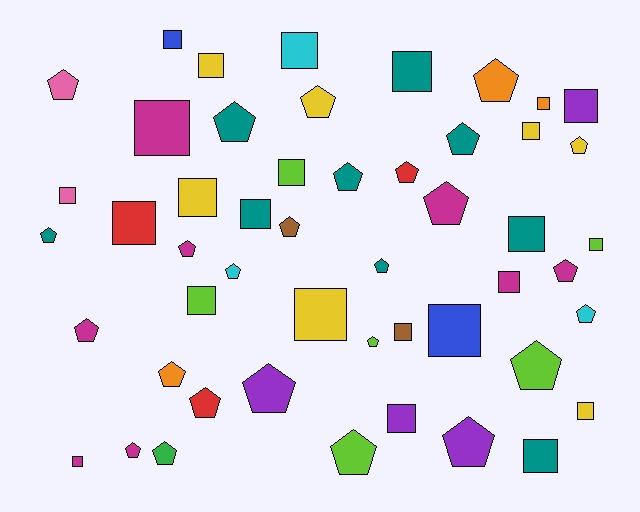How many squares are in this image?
There are 24 squares.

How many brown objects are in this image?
There are 2 brown objects.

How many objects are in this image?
There are 50 objects.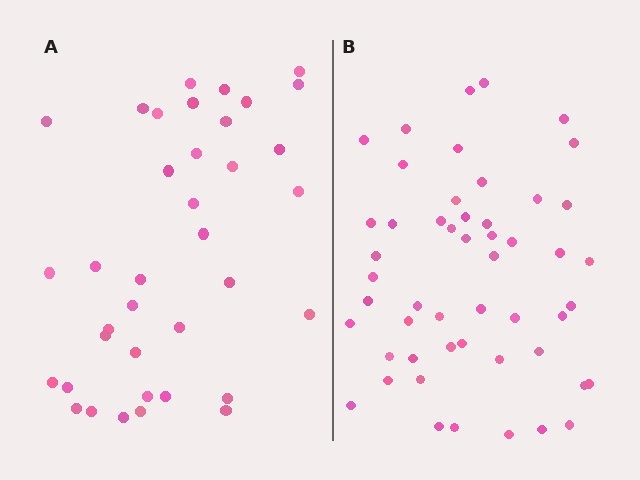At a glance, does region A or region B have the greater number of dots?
Region B (the right region) has more dots.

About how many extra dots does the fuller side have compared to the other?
Region B has approximately 15 more dots than region A.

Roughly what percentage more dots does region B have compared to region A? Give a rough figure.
About 40% more.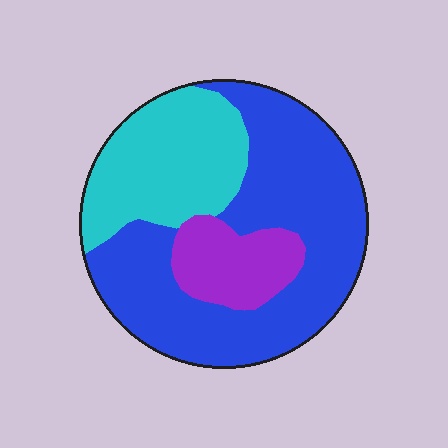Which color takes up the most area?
Blue, at roughly 60%.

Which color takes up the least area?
Purple, at roughly 15%.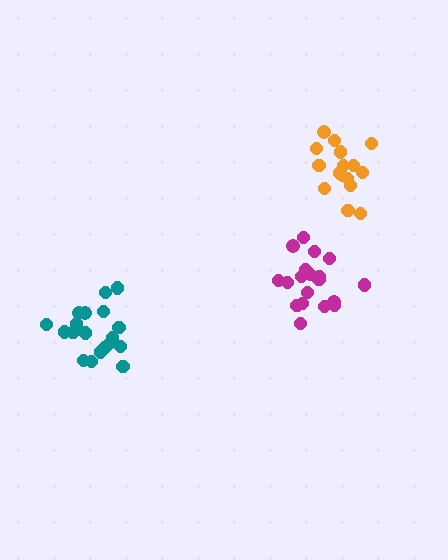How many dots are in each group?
Group 1: 19 dots, Group 2: 16 dots, Group 3: 19 dots (54 total).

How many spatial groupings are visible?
There are 3 spatial groupings.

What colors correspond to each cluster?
The clusters are colored: teal, orange, magenta.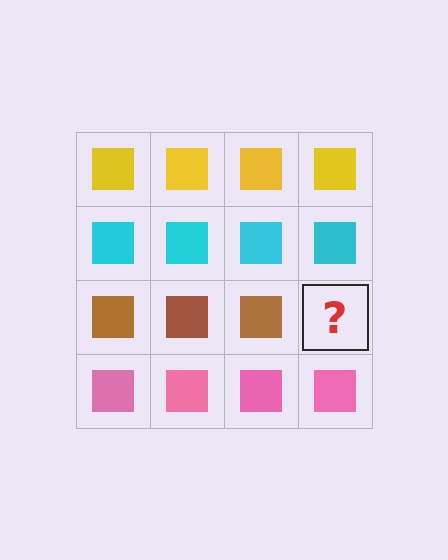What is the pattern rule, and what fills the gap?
The rule is that each row has a consistent color. The gap should be filled with a brown square.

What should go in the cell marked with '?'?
The missing cell should contain a brown square.